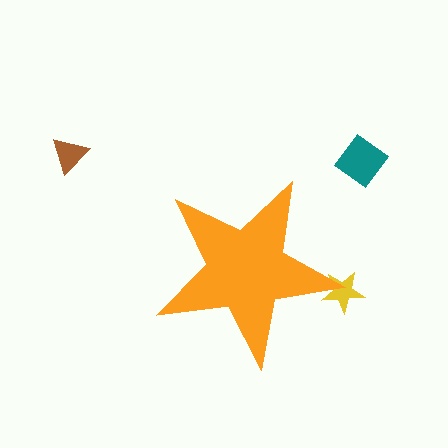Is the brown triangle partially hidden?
No, the brown triangle is fully visible.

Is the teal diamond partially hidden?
No, the teal diamond is fully visible.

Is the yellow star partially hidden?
Yes, the yellow star is partially hidden behind the orange star.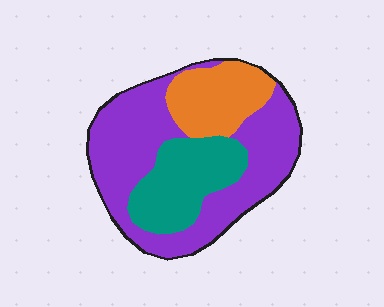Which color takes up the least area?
Orange, at roughly 20%.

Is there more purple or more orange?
Purple.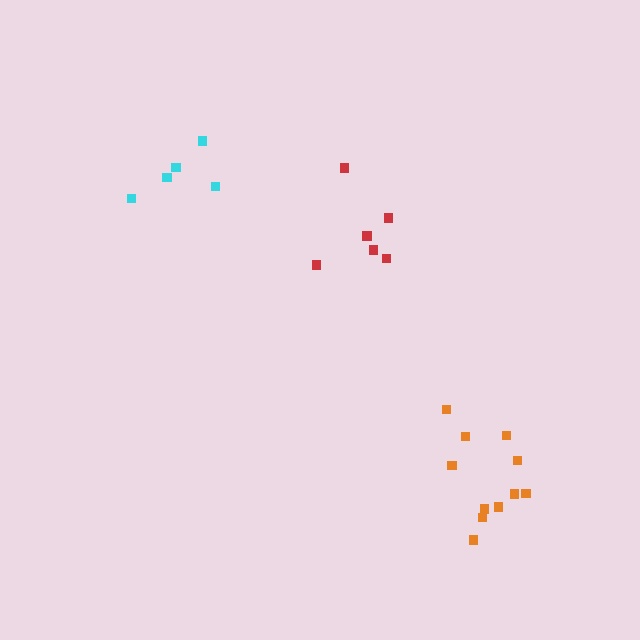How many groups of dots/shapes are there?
There are 3 groups.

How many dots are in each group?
Group 1: 6 dots, Group 2: 5 dots, Group 3: 11 dots (22 total).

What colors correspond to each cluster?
The clusters are colored: red, cyan, orange.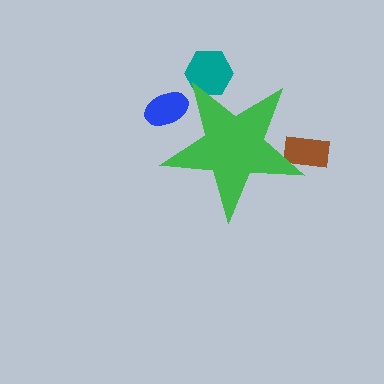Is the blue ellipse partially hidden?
Yes, the blue ellipse is partially hidden behind the green star.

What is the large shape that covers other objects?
A green star.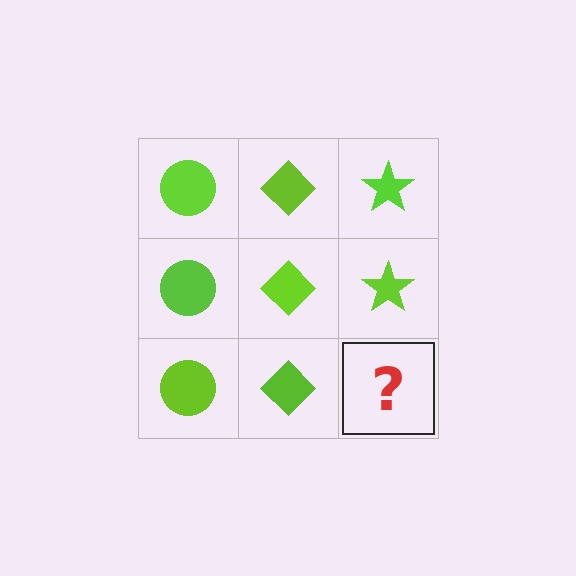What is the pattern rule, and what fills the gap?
The rule is that each column has a consistent shape. The gap should be filled with a lime star.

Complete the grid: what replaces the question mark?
The question mark should be replaced with a lime star.